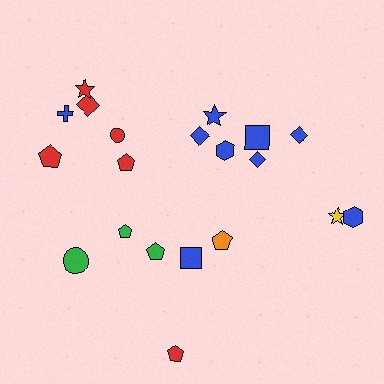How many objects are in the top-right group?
There are 8 objects.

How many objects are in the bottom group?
There are 6 objects.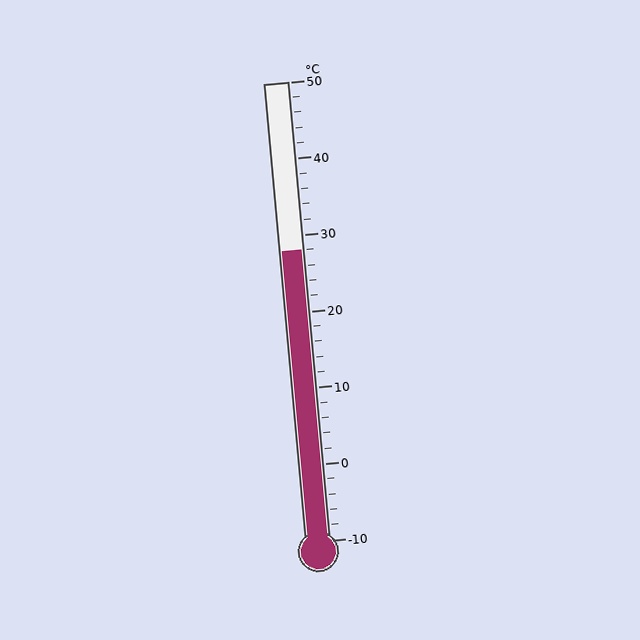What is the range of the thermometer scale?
The thermometer scale ranges from -10°C to 50°C.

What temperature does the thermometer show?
The thermometer shows approximately 28°C.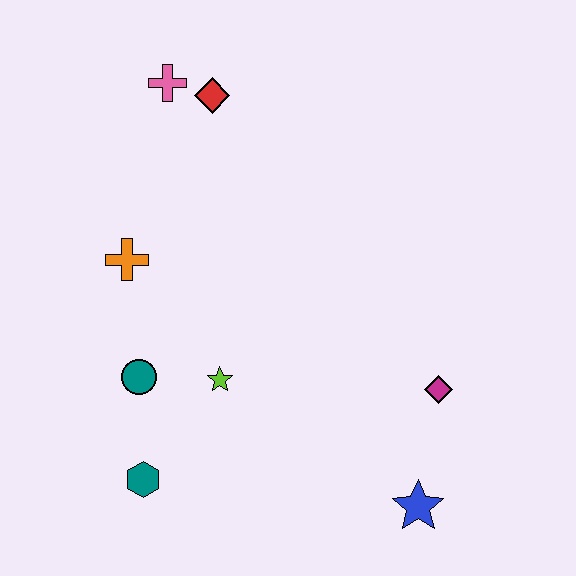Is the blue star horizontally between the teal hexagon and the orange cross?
No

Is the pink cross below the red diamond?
No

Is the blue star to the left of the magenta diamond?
Yes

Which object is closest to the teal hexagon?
The teal circle is closest to the teal hexagon.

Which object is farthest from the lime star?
The pink cross is farthest from the lime star.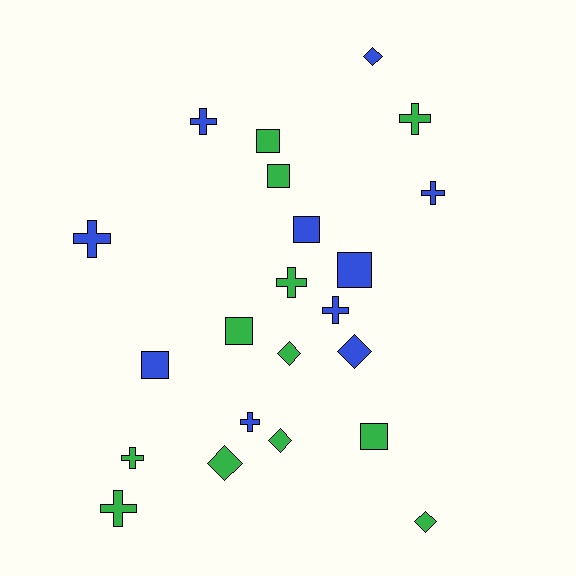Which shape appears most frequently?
Cross, with 9 objects.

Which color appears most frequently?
Green, with 12 objects.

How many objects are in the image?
There are 22 objects.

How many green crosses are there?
There are 4 green crosses.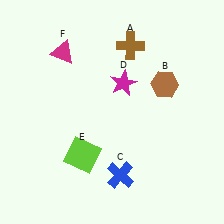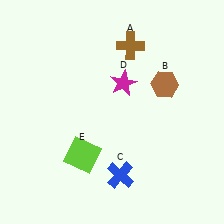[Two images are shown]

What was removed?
The magenta triangle (F) was removed in Image 2.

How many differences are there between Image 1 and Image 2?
There is 1 difference between the two images.